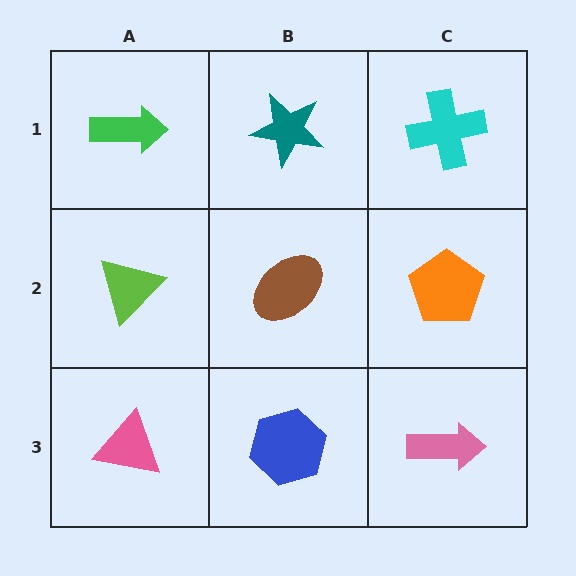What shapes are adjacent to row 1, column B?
A brown ellipse (row 2, column B), a green arrow (row 1, column A), a cyan cross (row 1, column C).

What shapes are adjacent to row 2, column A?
A green arrow (row 1, column A), a pink triangle (row 3, column A), a brown ellipse (row 2, column B).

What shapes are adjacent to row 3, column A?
A lime triangle (row 2, column A), a blue hexagon (row 3, column B).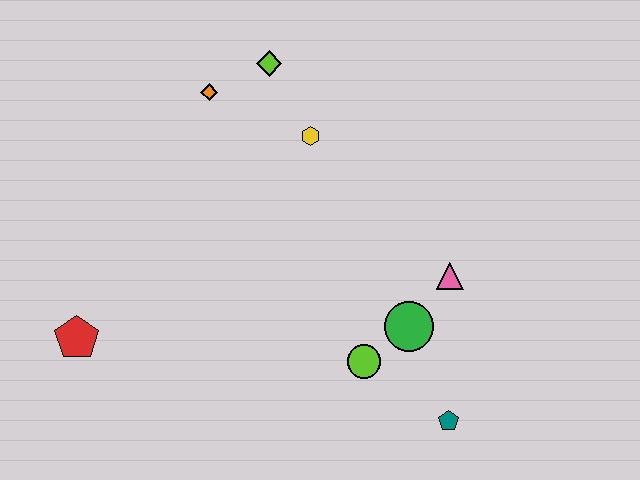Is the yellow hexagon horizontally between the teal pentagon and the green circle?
No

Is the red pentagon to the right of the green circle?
No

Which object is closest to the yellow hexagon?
The lime diamond is closest to the yellow hexagon.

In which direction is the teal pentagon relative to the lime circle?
The teal pentagon is to the right of the lime circle.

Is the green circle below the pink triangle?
Yes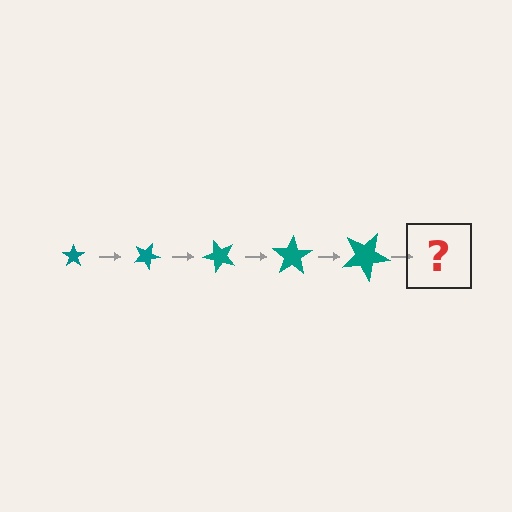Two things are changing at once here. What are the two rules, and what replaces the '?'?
The two rules are that the star grows larger each step and it rotates 25 degrees each step. The '?' should be a star, larger than the previous one and rotated 125 degrees from the start.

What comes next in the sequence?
The next element should be a star, larger than the previous one and rotated 125 degrees from the start.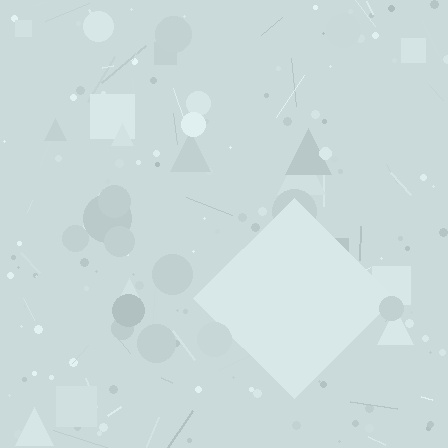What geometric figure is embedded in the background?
A diamond is embedded in the background.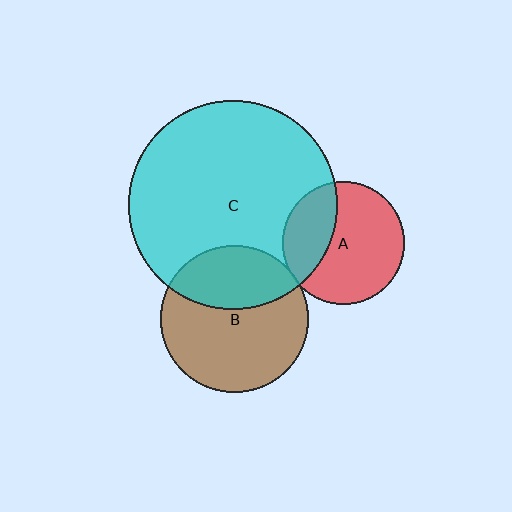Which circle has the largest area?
Circle C (cyan).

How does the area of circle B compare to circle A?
Approximately 1.5 times.